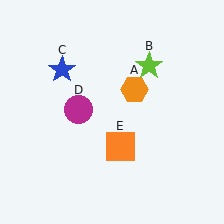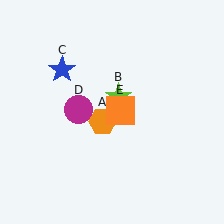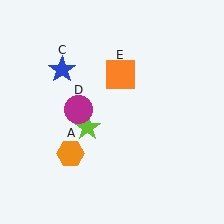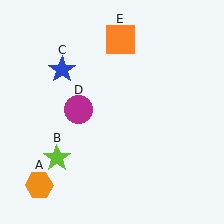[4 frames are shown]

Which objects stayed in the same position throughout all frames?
Blue star (object C) and magenta circle (object D) remained stationary.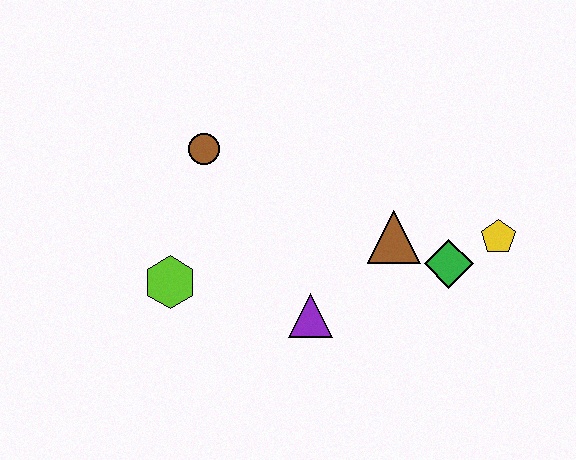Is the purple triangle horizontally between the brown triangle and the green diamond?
No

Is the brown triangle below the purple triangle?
No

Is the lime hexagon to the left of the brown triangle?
Yes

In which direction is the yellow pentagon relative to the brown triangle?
The yellow pentagon is to the right of the brown triangle.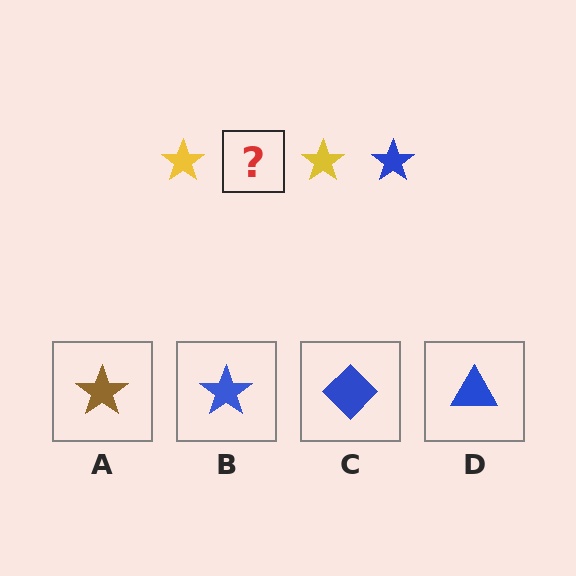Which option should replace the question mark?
Option B.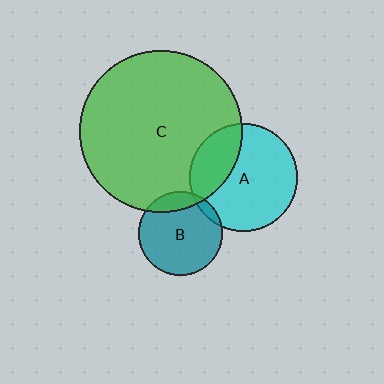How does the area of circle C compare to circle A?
Approximately 2.3 times.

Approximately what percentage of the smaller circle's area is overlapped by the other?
Approximately 30%.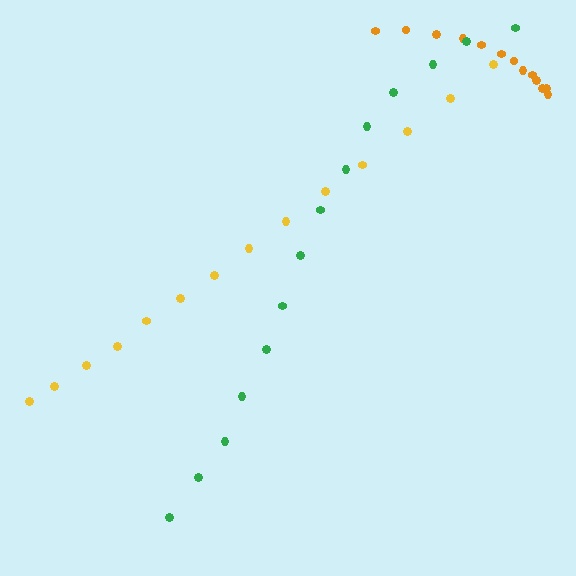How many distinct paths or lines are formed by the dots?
There are 3 distinct paths.